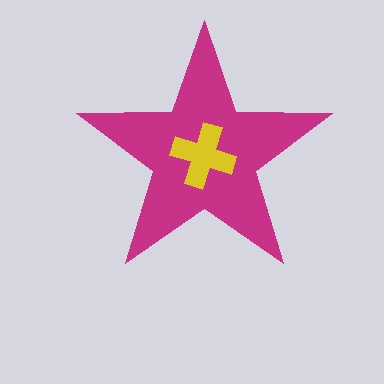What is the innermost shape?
The yellow cross.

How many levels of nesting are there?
2.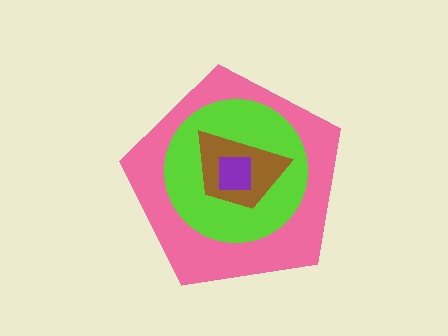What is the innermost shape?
The purple square.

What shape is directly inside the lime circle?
The brown trapezoid.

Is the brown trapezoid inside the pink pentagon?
Yes.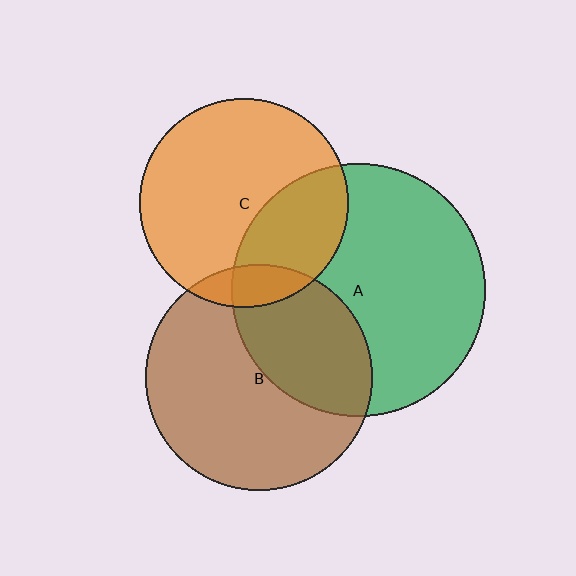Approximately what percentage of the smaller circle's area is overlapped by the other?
Approximately 10%.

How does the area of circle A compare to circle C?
Approximately 1.5 times.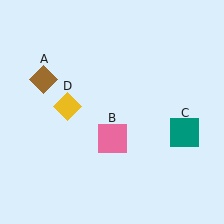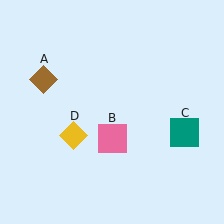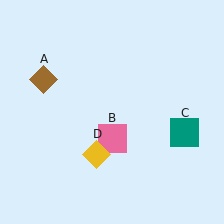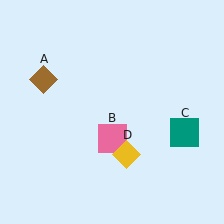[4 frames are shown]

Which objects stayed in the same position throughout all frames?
Brown diamond (object A) and pink square (object B) and teal square (object C) remained stationary.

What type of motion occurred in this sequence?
The yellow diamond (object D) rotated counterclockwise around the center of the scene.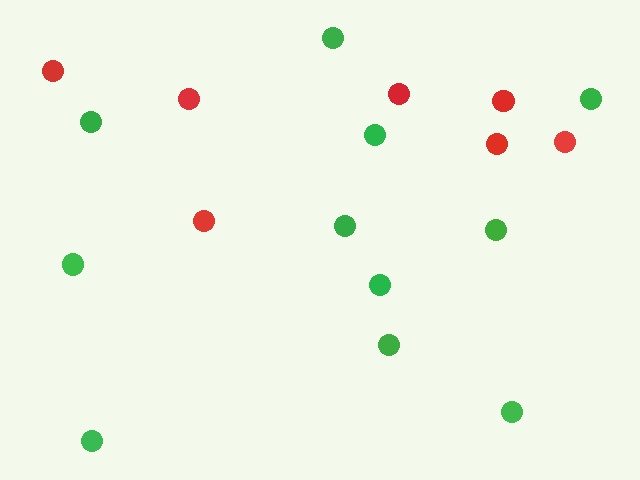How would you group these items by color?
There are 2 groups: one group of green circles (11) and one group of red circles (7).